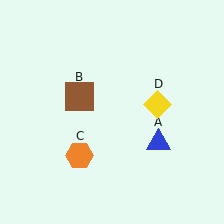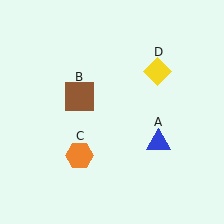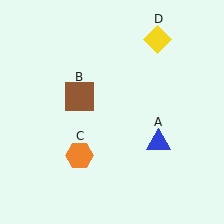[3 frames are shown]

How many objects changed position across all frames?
1 object changed position: yellow diamond (object D).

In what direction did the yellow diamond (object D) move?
The yellow diamond (object D) moved up.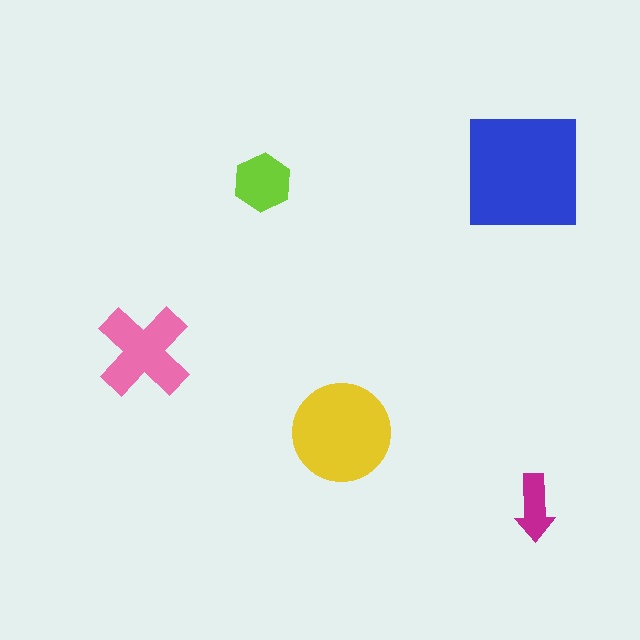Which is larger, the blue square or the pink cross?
The blue square.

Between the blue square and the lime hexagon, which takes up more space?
The blue square.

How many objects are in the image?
There are 5 objects in the image.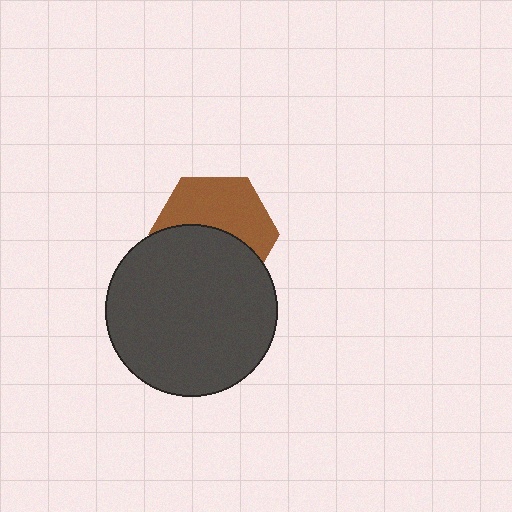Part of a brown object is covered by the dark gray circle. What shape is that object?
It is a hexagon.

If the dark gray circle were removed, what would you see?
You would see the complete brown hexagon.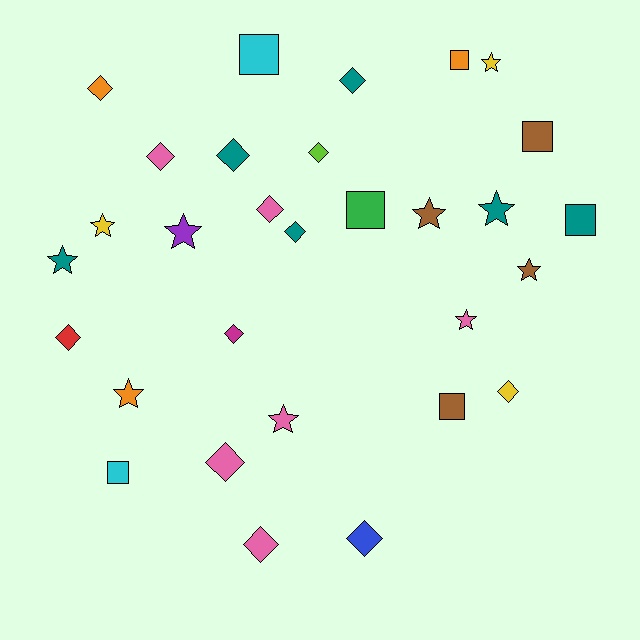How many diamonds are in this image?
There are 13 diamonds.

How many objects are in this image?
There are 30 objects.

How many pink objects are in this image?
There are 6 pink objects.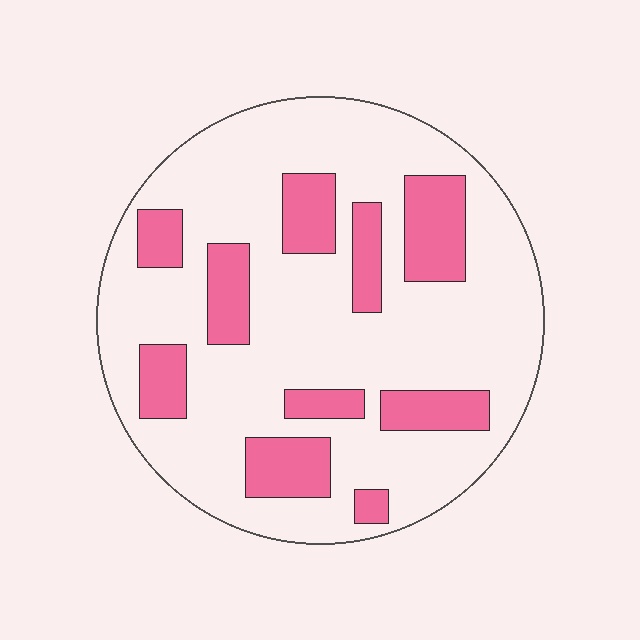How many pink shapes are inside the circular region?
10.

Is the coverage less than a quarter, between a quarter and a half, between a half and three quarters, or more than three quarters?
Less than a quarter.